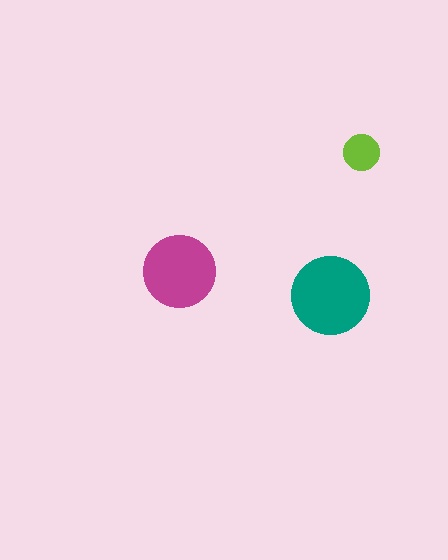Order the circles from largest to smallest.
the teal one, the magenta one, the lime one.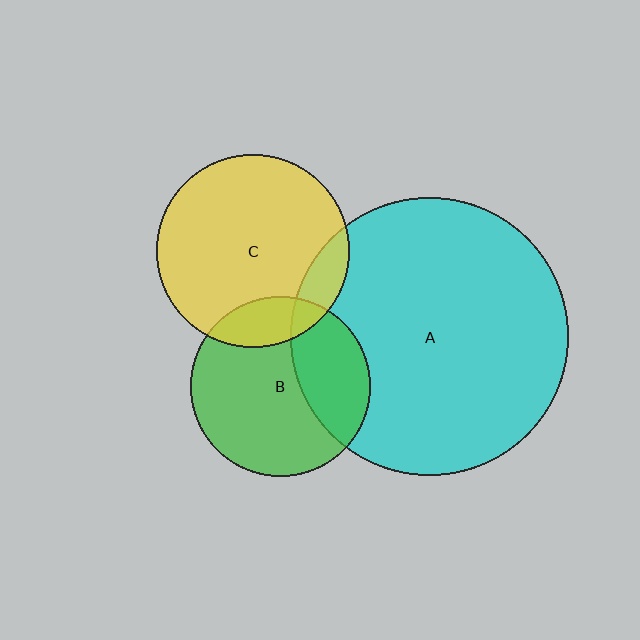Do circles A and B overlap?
Yes.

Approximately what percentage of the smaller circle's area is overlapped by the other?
Approximately 30%.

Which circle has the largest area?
Circle A (cyan).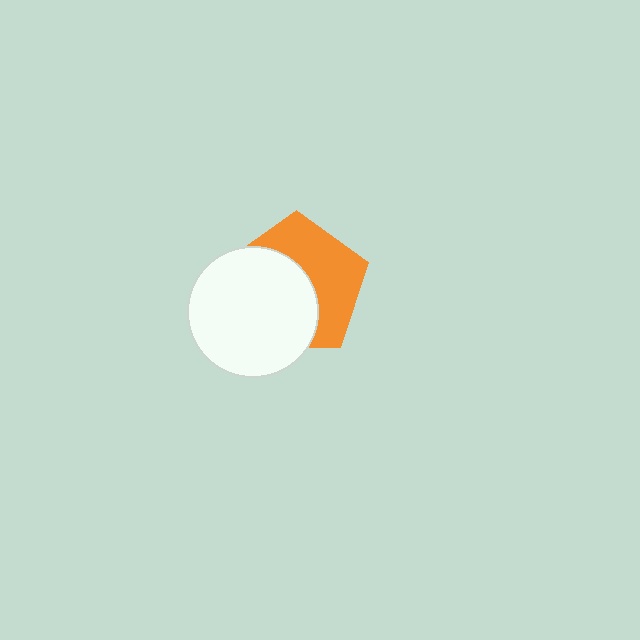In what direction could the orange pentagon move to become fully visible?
The orange pentagon could move toward the upper-right. That would shift it out from behind the white circle entirely.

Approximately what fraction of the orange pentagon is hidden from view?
Roughly 53% of the orange pentagon is hidden behind the white circle.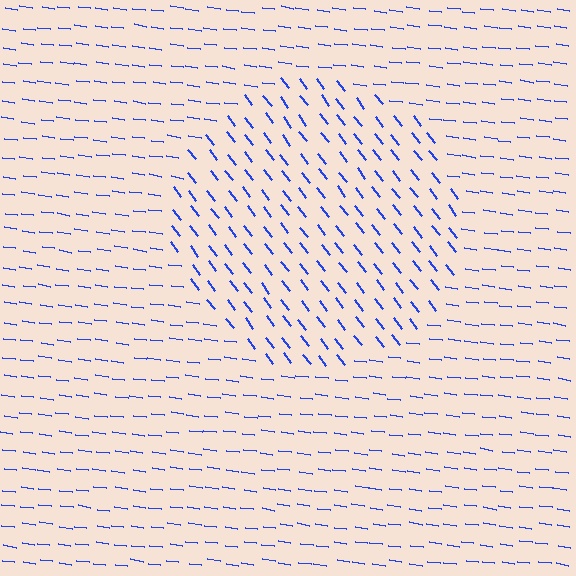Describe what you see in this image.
The image is filled with small blue line segments. A circle region in the image has lines oriented differently from the surrounding lines, creating a visible texture boundary.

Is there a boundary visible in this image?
Yes, there is a texture boundary formed by a change in line orientation.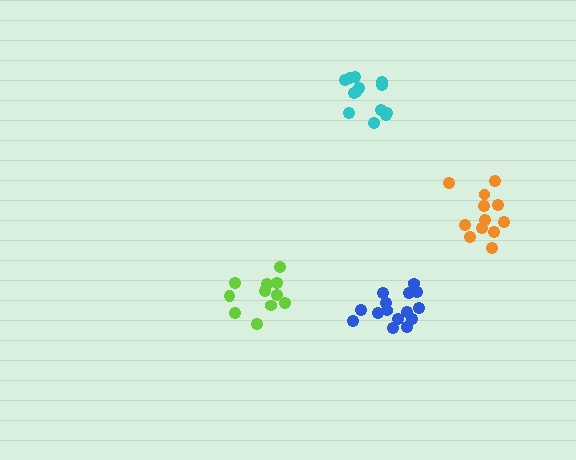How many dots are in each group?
Group 1: 12 dots, Group 2: 13 dots, Group 3: 11 dots, Group 4: 15 dots (51 total).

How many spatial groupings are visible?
There are 4 spatial groupings.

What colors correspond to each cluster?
The clusters are colored: orange, cyan, lime, blue.